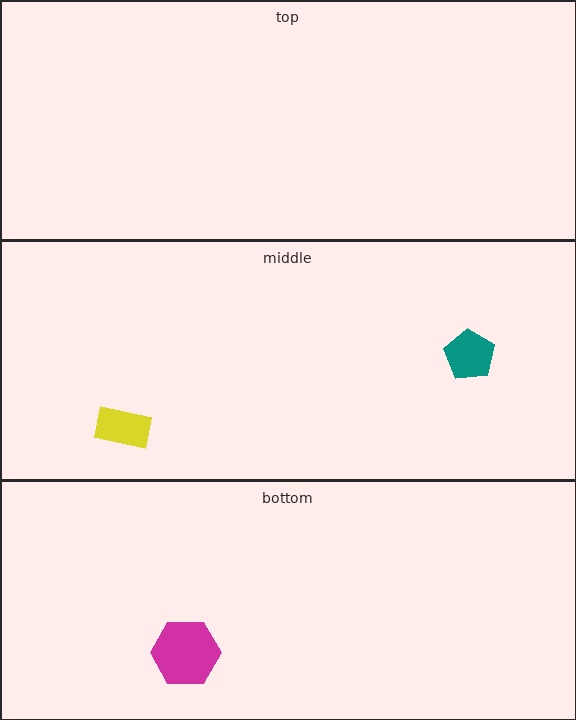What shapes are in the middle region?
The teal pentagon, the yellow rectangle.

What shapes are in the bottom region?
The magenta hexagon.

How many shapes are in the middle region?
2.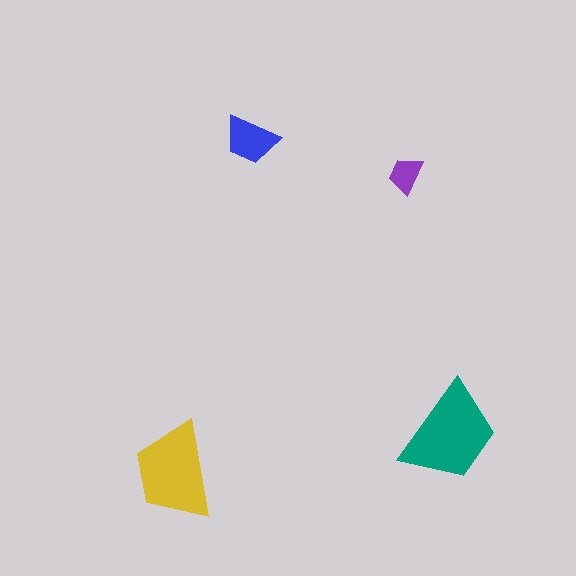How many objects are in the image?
There are 4 objects in the image.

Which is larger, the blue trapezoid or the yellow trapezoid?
The yellow one.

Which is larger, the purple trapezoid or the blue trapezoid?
The blue one.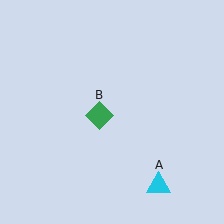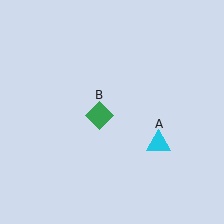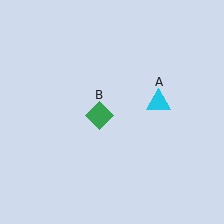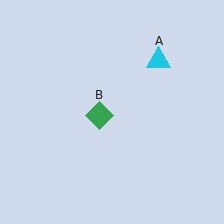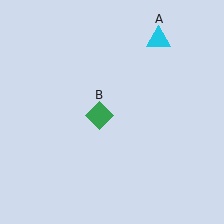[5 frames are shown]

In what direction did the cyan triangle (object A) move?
The cyan triangle (object A) moved up.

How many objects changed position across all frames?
1 object changed position: cyan triangle (object A).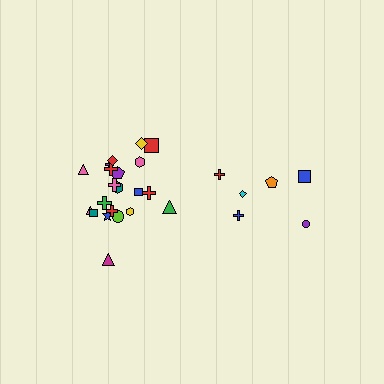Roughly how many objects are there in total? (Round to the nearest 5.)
Roughly 30 objects in total.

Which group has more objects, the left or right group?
The left group.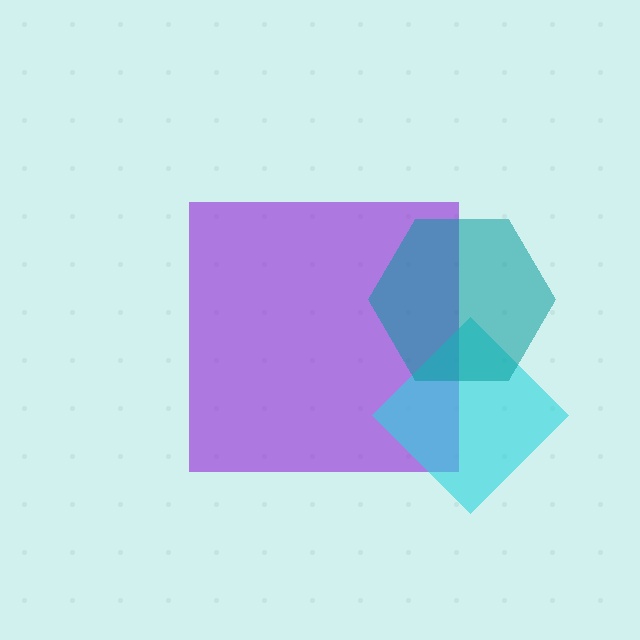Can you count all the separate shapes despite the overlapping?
Yes, there are 3 separate shapes.